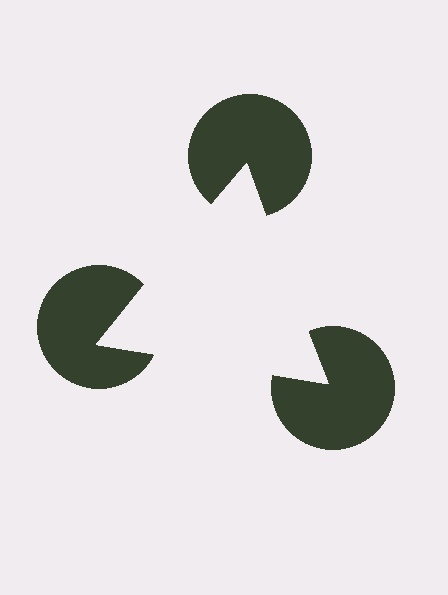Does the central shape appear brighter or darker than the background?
It typically appears slightly brighter than the background, even though no actual brightness change is drawn.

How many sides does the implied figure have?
3 sides.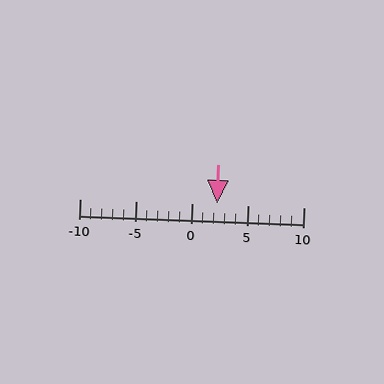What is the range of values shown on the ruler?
The ruler shows values from -10 to 10.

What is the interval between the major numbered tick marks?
The major tick marks are spaced 5 units apart.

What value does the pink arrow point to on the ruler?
The pink arrow points to approximately 2.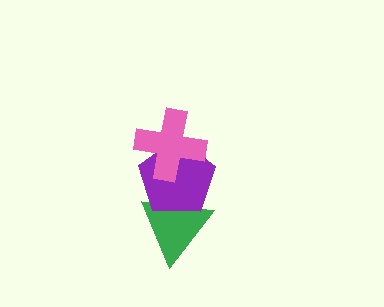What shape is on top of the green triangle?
The purple pentagon is on top of the green triangle.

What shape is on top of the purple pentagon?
The pink cross is on top of the purple pentagon.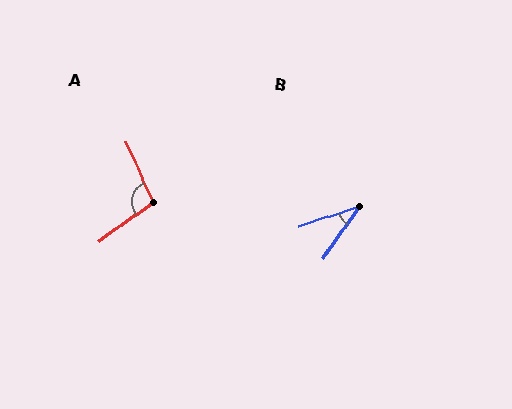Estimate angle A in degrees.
Approximately 101 degrees.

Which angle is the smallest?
B, at approximately 37 degrees.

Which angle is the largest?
A, at approximately 101 degrees.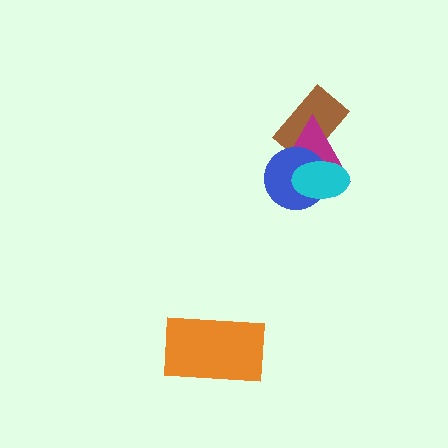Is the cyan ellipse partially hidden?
No, no other shape covers it.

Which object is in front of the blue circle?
The cyan ellipse is in front of the blue circle.